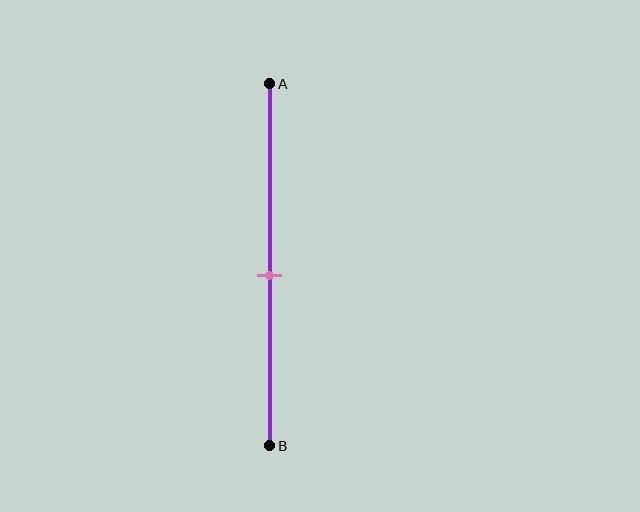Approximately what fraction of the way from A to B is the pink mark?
The pink mark is approximately 55% of the way from A to B.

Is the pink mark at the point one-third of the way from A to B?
No, the mark is at about 55% from A, not at the 33% one-third point.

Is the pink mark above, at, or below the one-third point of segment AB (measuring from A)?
The pink mark is below the one-third point of segment AB.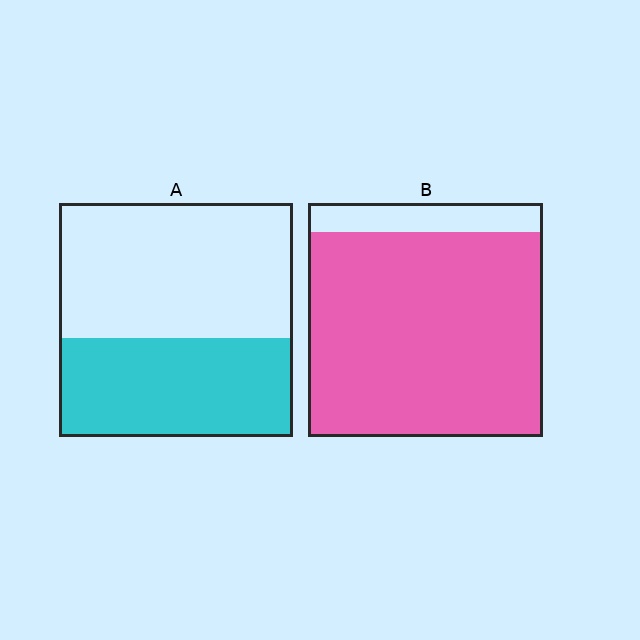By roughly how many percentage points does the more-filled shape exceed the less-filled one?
By roughly 45 percentage points (B over A).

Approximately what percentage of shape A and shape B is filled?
A is approximately 40% and B is approximately 90%.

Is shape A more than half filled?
No.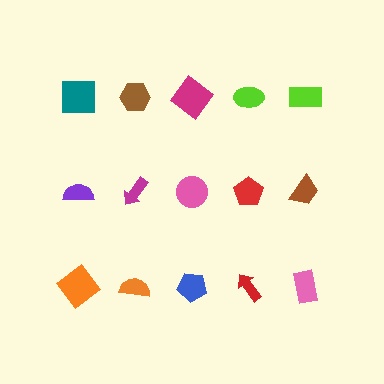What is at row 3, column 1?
An orange diamond.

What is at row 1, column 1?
A teal square.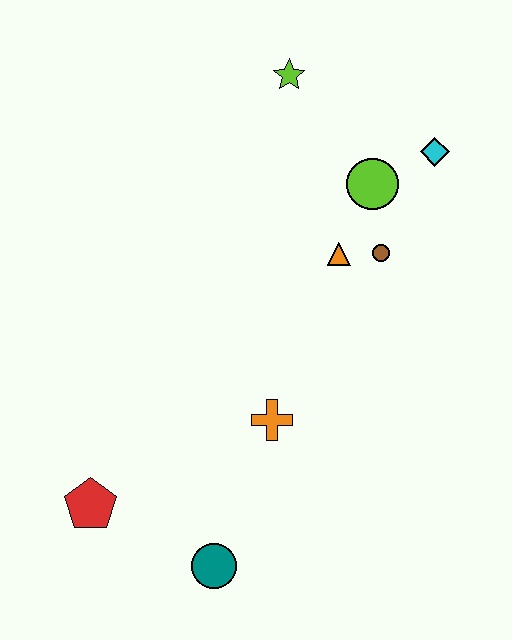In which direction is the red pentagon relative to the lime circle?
The red pentagon is below the lime circle.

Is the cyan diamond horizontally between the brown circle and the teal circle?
No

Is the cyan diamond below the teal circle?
No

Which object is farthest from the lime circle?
The red pentagon is farthest from the lime circle.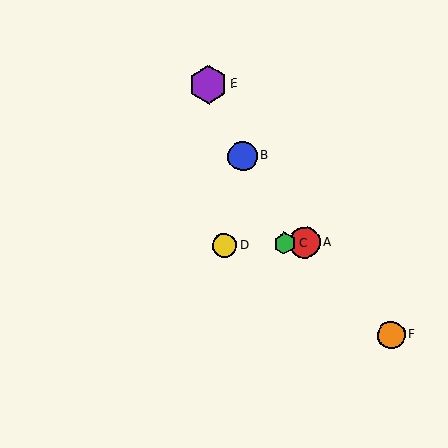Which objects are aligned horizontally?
Objects A, C, D are aligned horizontally.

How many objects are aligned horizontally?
3 objects (A, C, D) are aligned horizontally.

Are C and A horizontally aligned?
Yes, both are at y≈243.